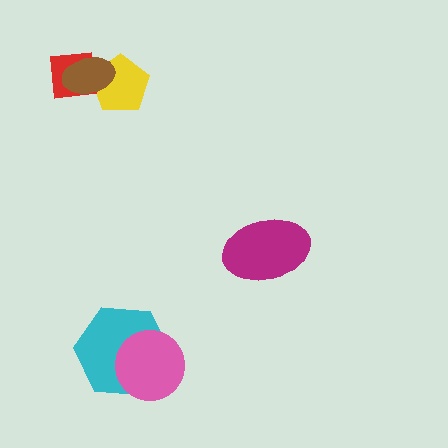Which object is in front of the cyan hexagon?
The pink circle is in front of the cyan hexagon.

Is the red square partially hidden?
Yes, it is partially covered by another shape.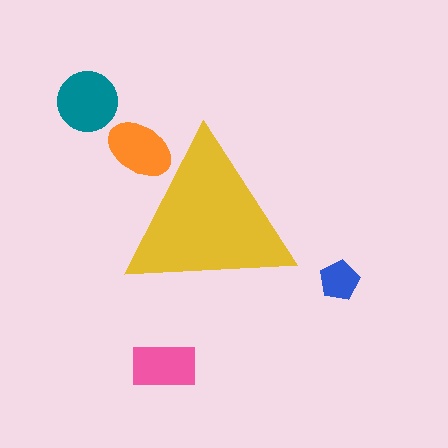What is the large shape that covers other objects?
A yellow triangle.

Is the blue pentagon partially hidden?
No, the blue pentagon is fully visible.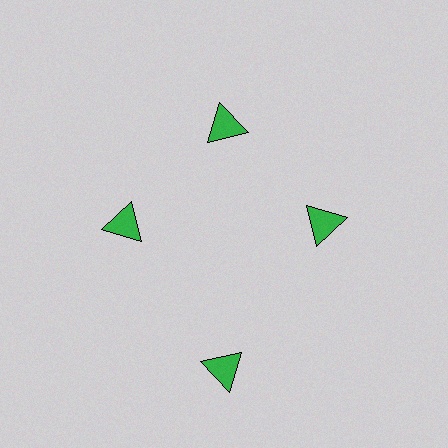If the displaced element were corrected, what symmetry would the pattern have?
It would have 4-fold rotational symmetry — the pattern would map onto itself every 90 degrees.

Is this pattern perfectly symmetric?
No. The 4 green triangles are arranged in a ring, but one element near the 6 o'clock position is pushed outward from the center, breaking the 4-fold rotational symmetry.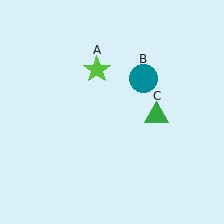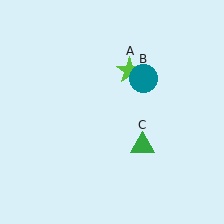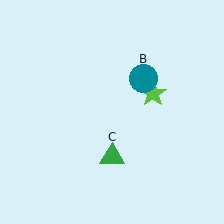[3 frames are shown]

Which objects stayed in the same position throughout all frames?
Teal circle (object B) remained stationary.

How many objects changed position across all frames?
2 objects changed position: lime star (object A), green triangle (object C).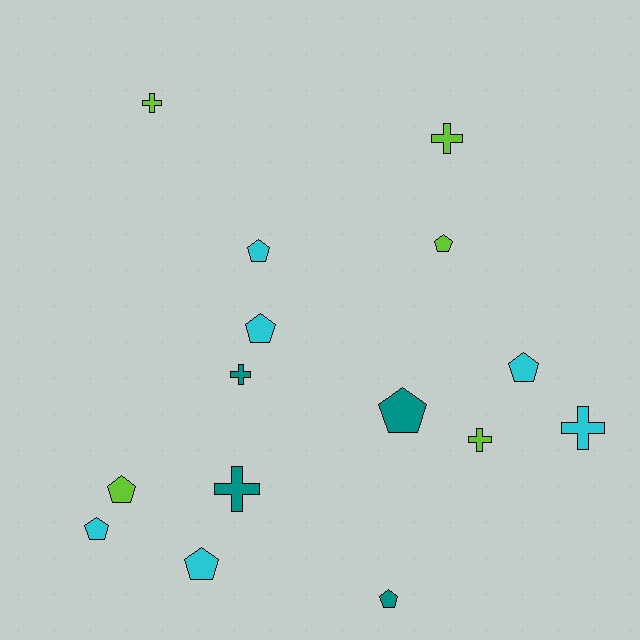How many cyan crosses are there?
There is 1 cyan cross.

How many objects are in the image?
There are 15 objects.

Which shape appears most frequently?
Pentagon, with 9 objects.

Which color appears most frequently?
Cyan, with 6 objects.